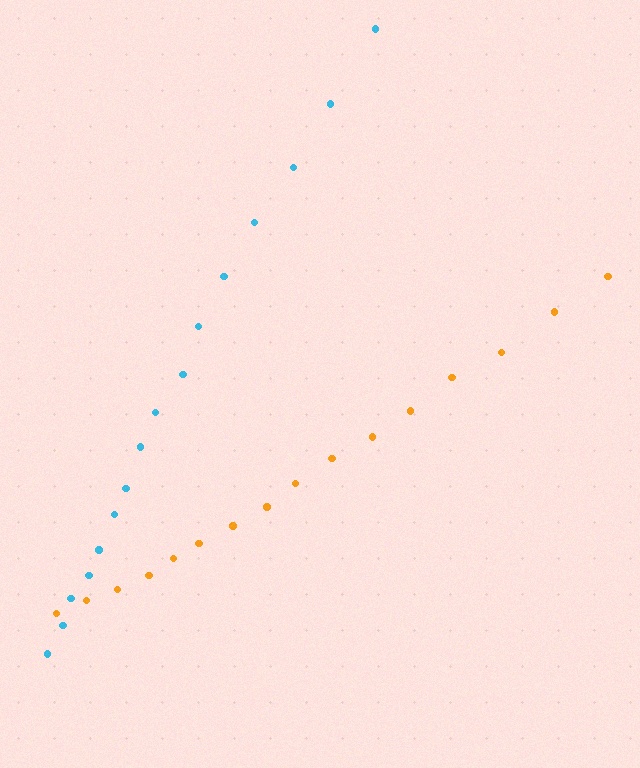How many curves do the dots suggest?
There are 2 distinct paths.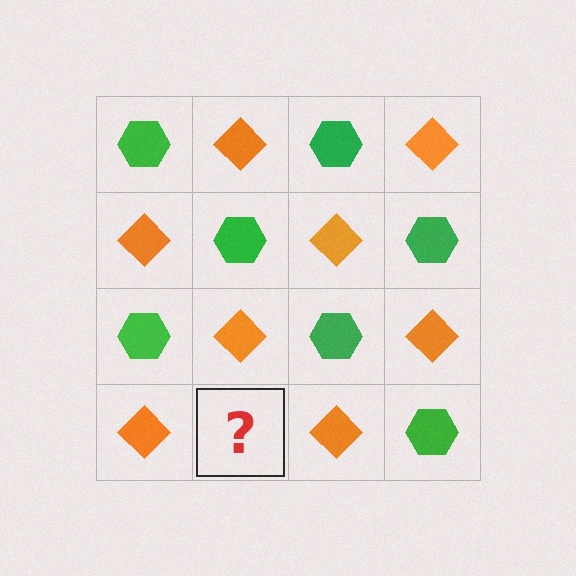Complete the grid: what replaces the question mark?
The question mark should be replaced with a green hexagon.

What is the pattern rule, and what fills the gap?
The rule is that it alternates green hexagon and orange diamond in a checkerboard pattern. The gap should be filled with a green hexagon.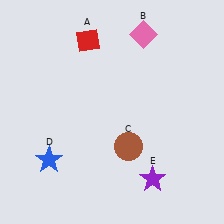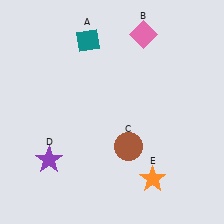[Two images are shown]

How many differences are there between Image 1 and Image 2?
There are 3 differences between the two images.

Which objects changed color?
A changed from red to teal. D changed from blue to purple. E changed from purple to orange.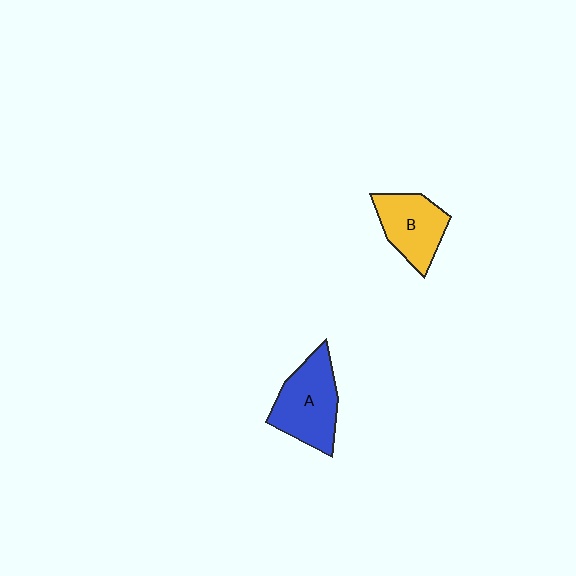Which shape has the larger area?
Shape A (blue).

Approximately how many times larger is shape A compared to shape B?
Approximately 1.2 times.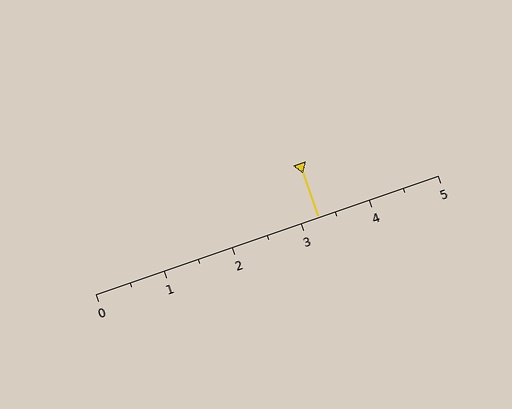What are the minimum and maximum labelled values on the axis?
The axis runs from 0 to 5.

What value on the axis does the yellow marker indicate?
The marker indicates approximately 3.2.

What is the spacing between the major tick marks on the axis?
The major ticks are spaced 1 apart.